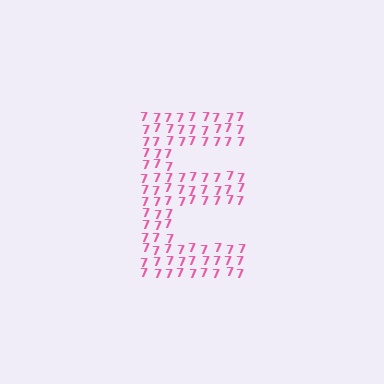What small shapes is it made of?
It is made of small digit 7's.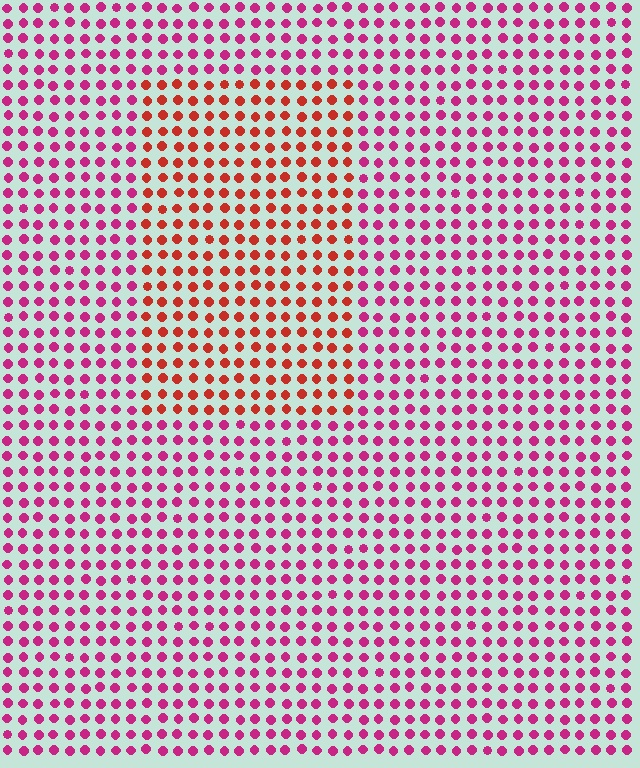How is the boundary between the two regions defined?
The boundary is defined purely by a slight shift in hue (about 39 degrees). Spacing, size, and orientation are identical on both sides.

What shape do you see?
I see a rectangle.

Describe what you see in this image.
The image is filled with small magenta elements in a uniform arrangement. A rectangle-shaped region is visible where the elements are tinted to a slightly different hue, forming a subtle color boundary.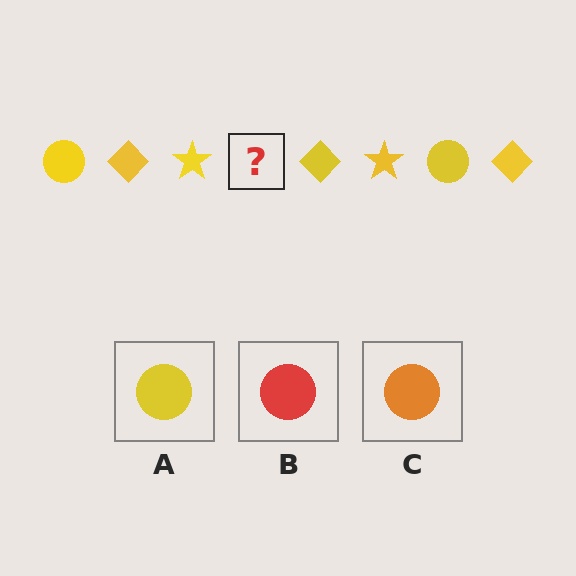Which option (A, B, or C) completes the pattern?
A.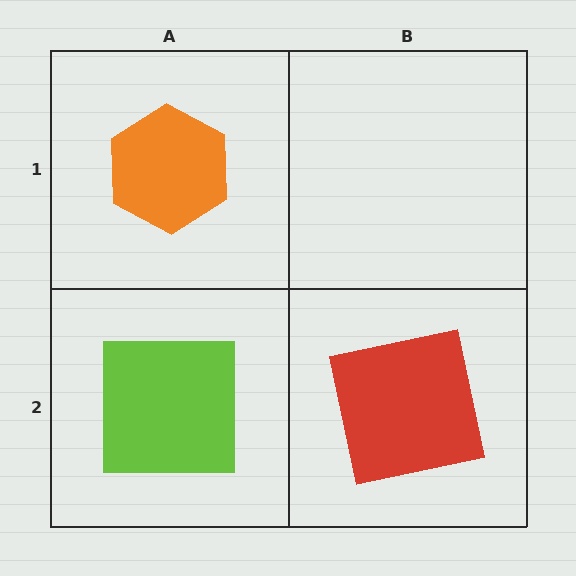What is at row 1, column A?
An orange hexagon.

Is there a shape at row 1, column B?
No, that cell is empty.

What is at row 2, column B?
A red square.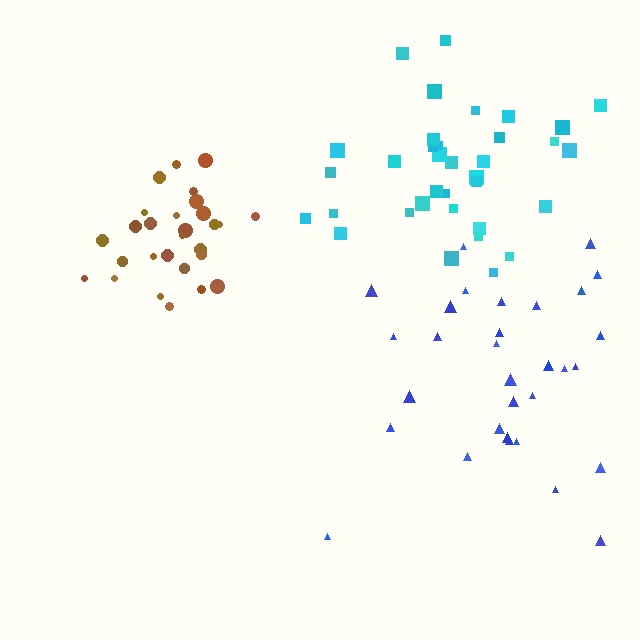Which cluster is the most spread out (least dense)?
Blue.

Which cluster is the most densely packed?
Brown.